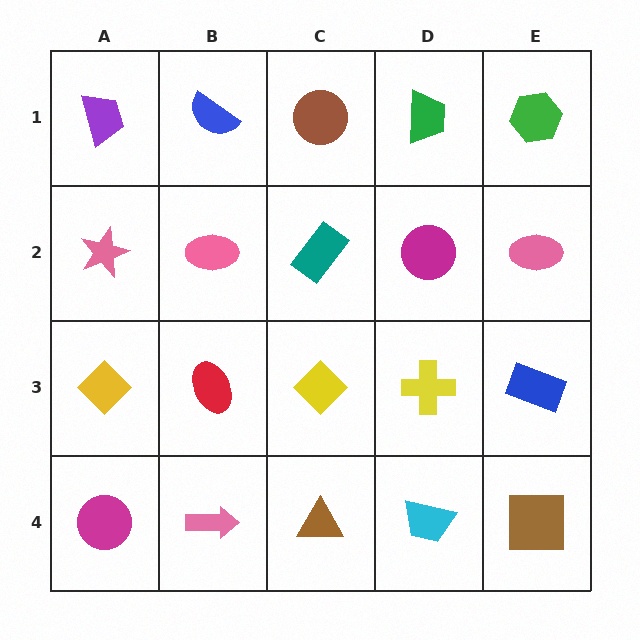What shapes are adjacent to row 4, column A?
A yellow diamond (row 3, column A), a pink arrow (row 4, column B).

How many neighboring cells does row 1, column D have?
3.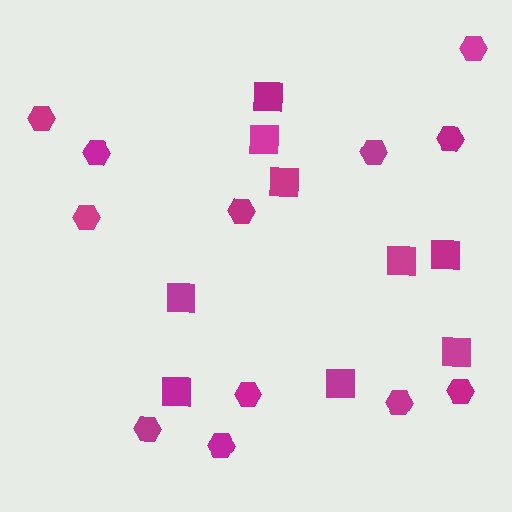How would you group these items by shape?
There are 2 groups: one group of hexagons (12) and one group of squares (9).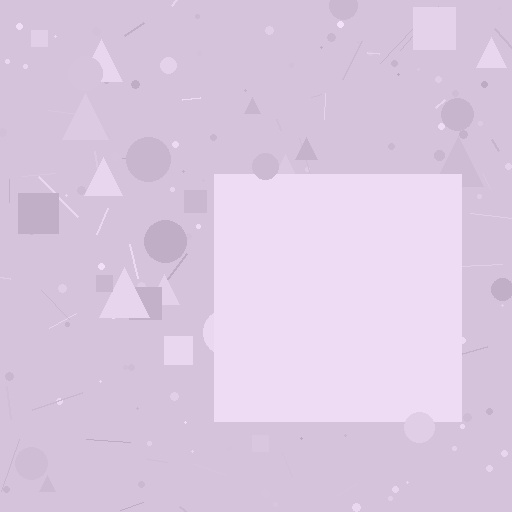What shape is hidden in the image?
A square is hidden in the image.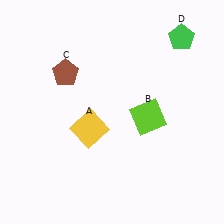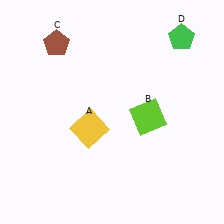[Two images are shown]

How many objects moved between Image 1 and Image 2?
1 object moved between the two images.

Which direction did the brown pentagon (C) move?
The brown pentagon (C) moved up.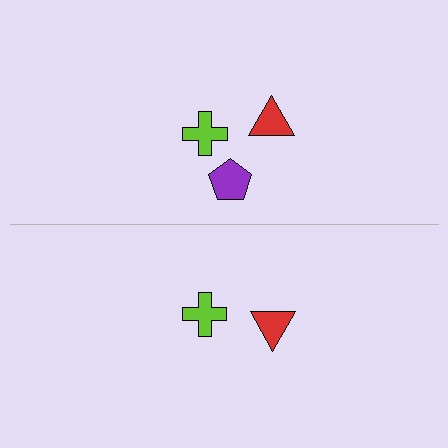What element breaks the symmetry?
A purple pentagon is missing from the bottom side.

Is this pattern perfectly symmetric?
No, the pattern is not perfectly symmetric. A purple pentagon is missing from the bottom side.